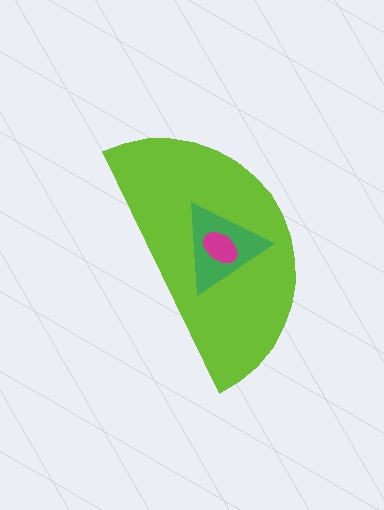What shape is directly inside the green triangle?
The magenta ellipse.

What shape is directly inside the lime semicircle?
The green triangle.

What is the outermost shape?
The lime semicircle.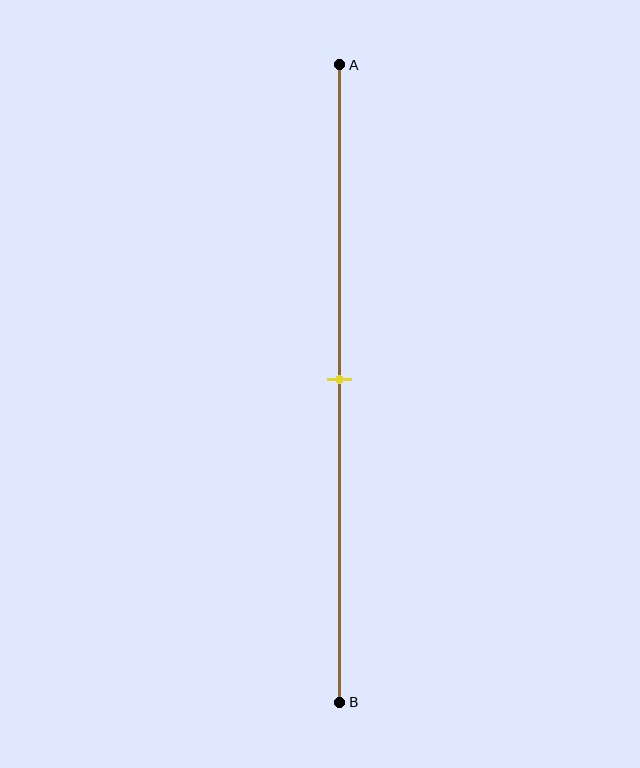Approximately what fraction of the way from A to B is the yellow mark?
The yellow mark is approximately 50% of the way from A to B.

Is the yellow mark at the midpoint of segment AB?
Yes, the mark is approximately at the midpoint.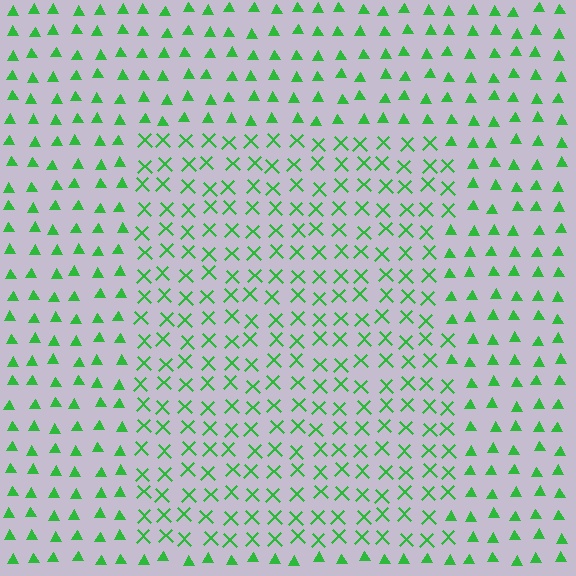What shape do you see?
I see a rectangle.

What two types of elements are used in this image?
The image uses X marks inside the rectangle region and triangles outside it.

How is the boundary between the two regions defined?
The boundary is defined by a change in element shape: X marks inside vs. triangles outside. All elements share the same color and spacing.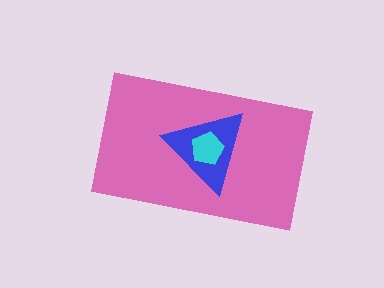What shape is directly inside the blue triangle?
The cyan pentagon.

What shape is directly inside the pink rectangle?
The blue triangle.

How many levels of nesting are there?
3.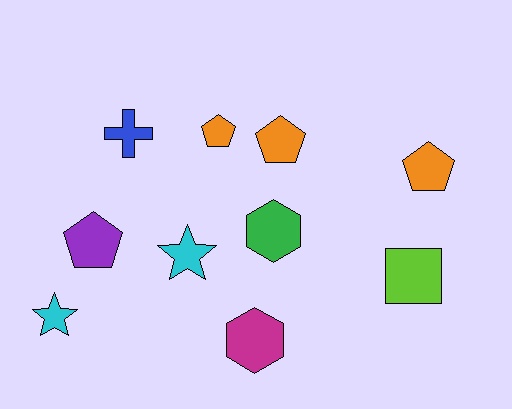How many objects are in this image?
There are 10 objects.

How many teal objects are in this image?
There are no teal objects.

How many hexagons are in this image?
There are 2 hexagons.